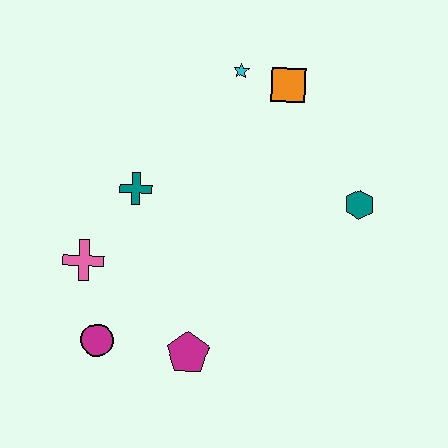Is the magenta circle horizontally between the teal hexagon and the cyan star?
No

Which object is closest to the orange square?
The cyan star is closest to the orange square.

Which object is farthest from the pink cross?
The teal hexagon is farthest from the pink cross.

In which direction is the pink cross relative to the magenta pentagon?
The pink cross is to the left of the magenta pentagon.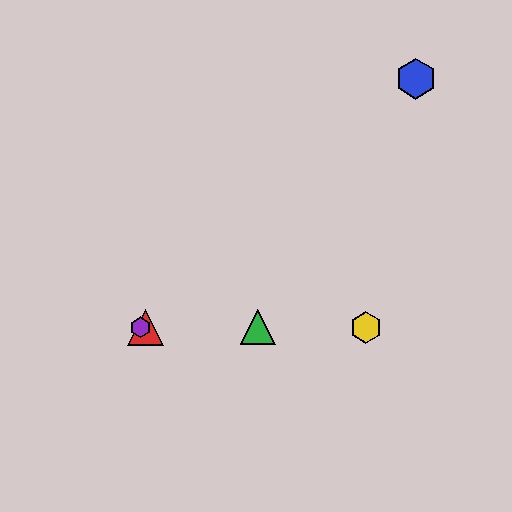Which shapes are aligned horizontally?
The red triangle, the green triangle, the yellow hexagon, the purple hexagon are aligned horizontally.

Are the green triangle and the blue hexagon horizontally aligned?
No, the green triangle is at y≈327 and the blue hexagon is at y≈79.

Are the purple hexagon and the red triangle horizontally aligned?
Yes, both are at y≈327.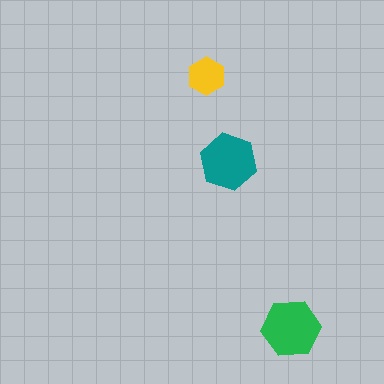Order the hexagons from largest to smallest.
the green one, the teal one, the yellow one.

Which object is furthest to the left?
The yellow hexagon is leftmost.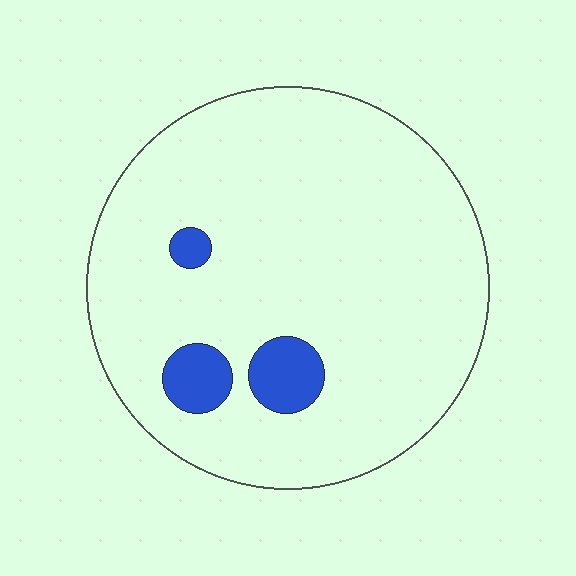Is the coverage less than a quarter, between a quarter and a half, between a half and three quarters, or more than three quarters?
Less than a quarter.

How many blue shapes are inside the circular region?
3.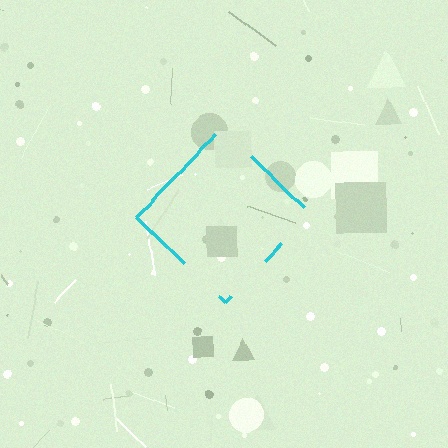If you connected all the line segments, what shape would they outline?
They would outline a diamond.